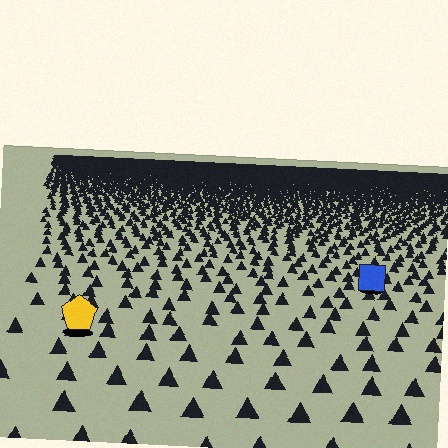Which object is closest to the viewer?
The yellow pentagon is closest. The texture marks near it are larger and more spread out.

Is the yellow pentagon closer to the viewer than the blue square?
Yes. The yellow pentagon is closer — you can tell from the texture gradient: the ground texture is coarser near it.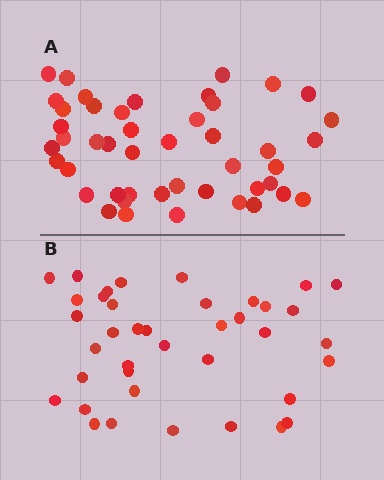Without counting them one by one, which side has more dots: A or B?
Region A (the top region) has more dots.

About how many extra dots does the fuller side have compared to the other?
Region A has roughly 8 or so more dots than region B.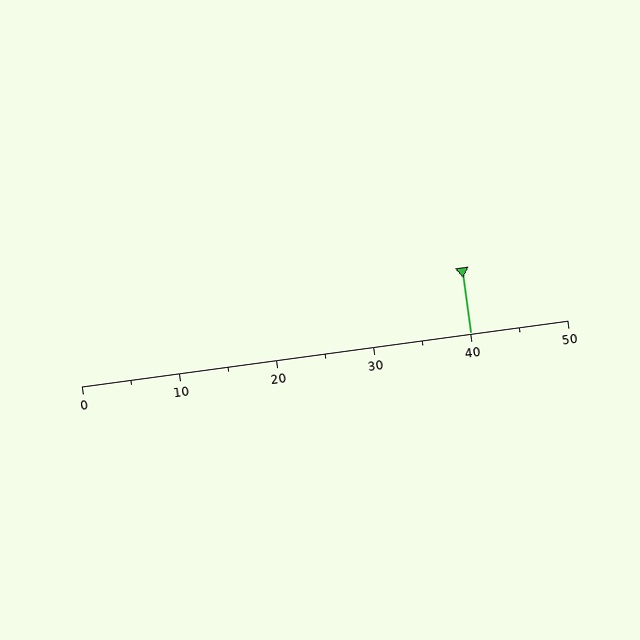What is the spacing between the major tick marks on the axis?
The major ticks are spaced 10 apart.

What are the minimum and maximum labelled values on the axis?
The axis runs from 0 to 50.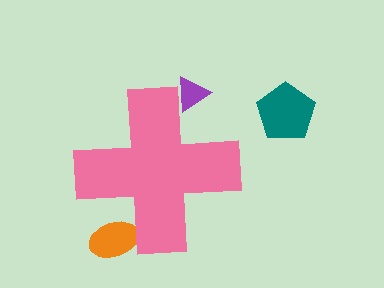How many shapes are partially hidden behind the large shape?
2 shapes are partially hidden.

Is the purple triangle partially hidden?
Yes, the purple triangle is partially hidden behind the pink cross.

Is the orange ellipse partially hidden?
Yes, the orange ellipse is partially hidden behind the pink cross.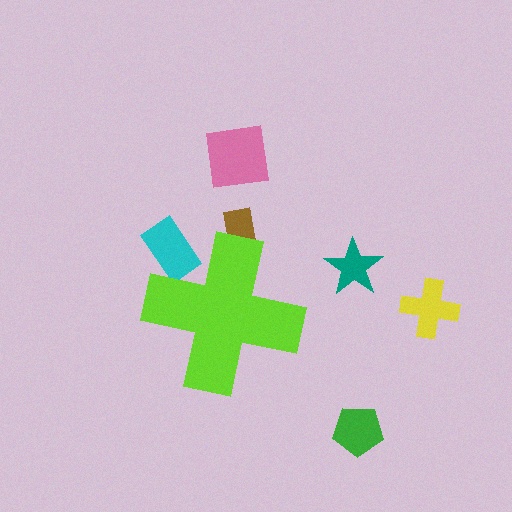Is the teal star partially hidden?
No, the teal star is fully visible.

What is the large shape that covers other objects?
A lime cross.